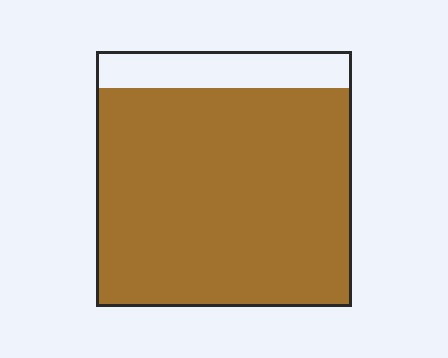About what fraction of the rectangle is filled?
About seven eighths (7/8).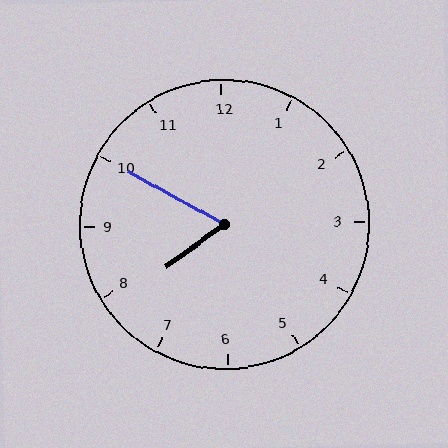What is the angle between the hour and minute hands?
Approximately 65 degrees.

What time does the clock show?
7:50.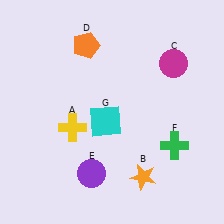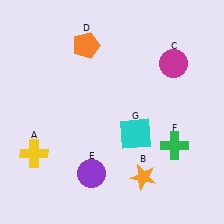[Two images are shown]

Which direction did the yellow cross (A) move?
The yellow cross (A) moved left.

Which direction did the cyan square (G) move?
The cyan square (G) moved right.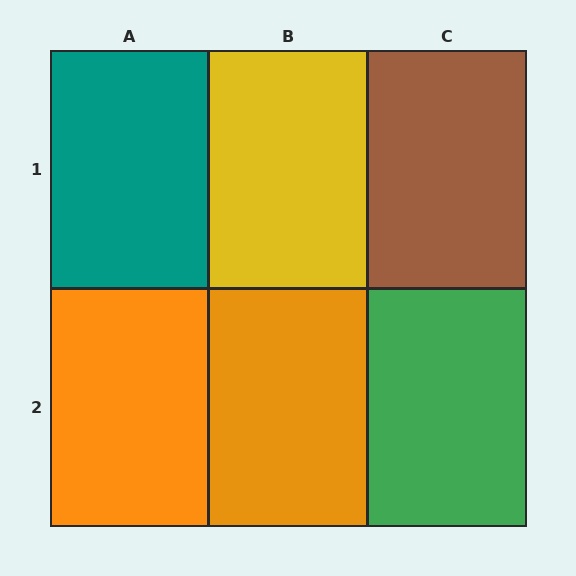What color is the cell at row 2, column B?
Orange.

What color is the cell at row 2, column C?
Green.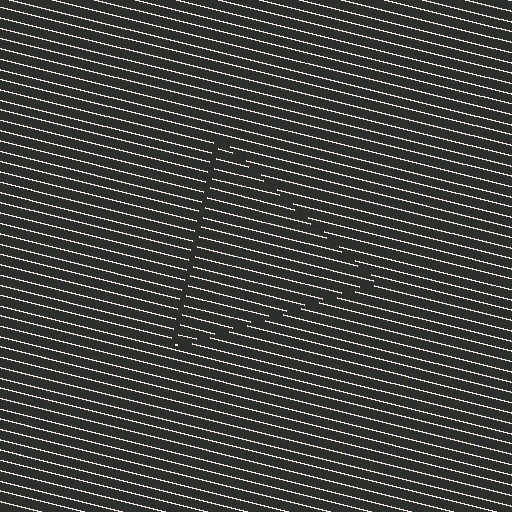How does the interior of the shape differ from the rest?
The interior of the shape contains the same grating, shifted by half a period — the contour is defined by the phase discontinuity where line-ends from the inner and outer gratings abut.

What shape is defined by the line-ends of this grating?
An illusory triangle. The interior of the shape contains the same grating, shifted by half a period — the contour is defined by the phase discontinuity where line-ends from the inner and outer gratings abut.